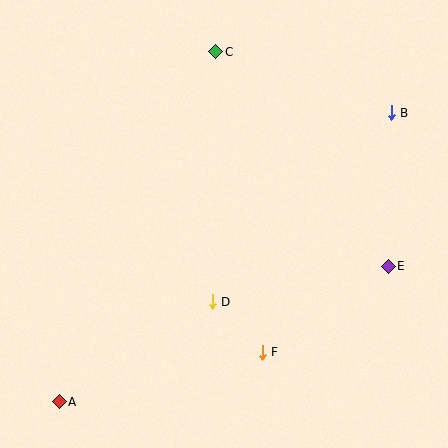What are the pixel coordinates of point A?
Point A is at (59, 402).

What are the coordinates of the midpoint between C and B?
The midpoint between C and B is at (303, 82).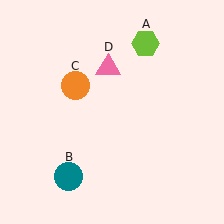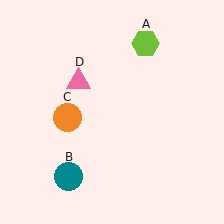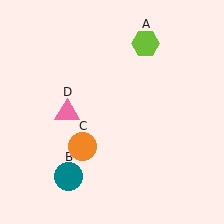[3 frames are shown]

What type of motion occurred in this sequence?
The orange circle (object C), pink triangle (object D) rotated counterclockwise around the center of the scene.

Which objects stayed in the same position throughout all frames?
Lime hexagon (object A) and teal circle (object B) remained stationary.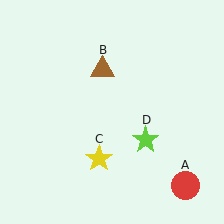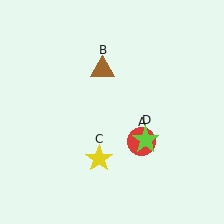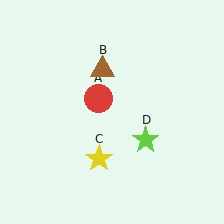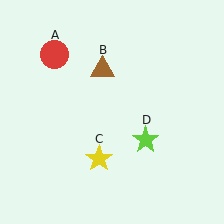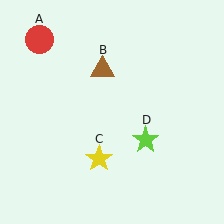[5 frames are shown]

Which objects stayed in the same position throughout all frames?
Brown triangle (object B) and yellow star (object C) and lime star (object D) remained stationary.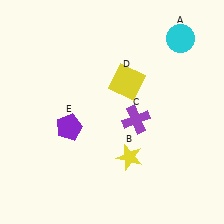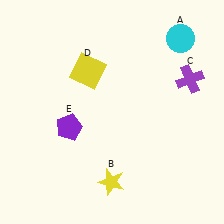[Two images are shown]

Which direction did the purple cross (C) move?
The purple cross (C) moved right.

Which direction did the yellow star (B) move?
The yellow star (B) moved down.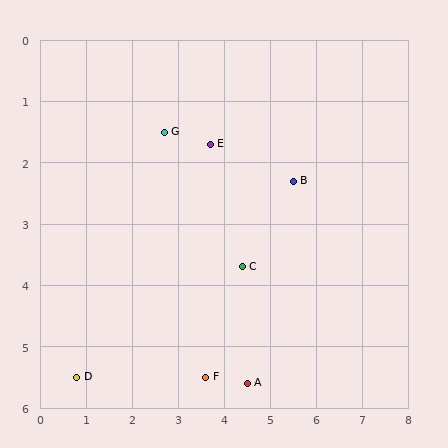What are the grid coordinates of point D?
Point D is at approximately (0.8, 5.5).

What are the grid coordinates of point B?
Point B is at approximately (5.5, 2.3).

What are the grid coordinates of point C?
Point C is at approximately (4.4, 3.7).